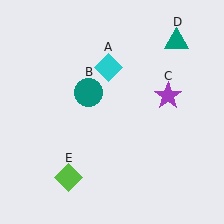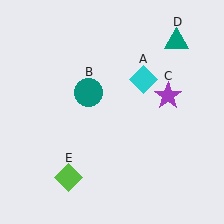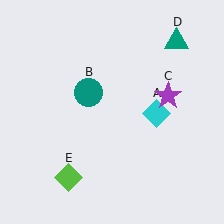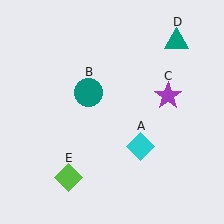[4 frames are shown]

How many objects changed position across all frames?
1 object changed position: cyan diamond (object A).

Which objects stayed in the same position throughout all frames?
Teal circle (object B) and purple star (object C) and teal triangle (object D) and lime diamond (object E) remained stationary.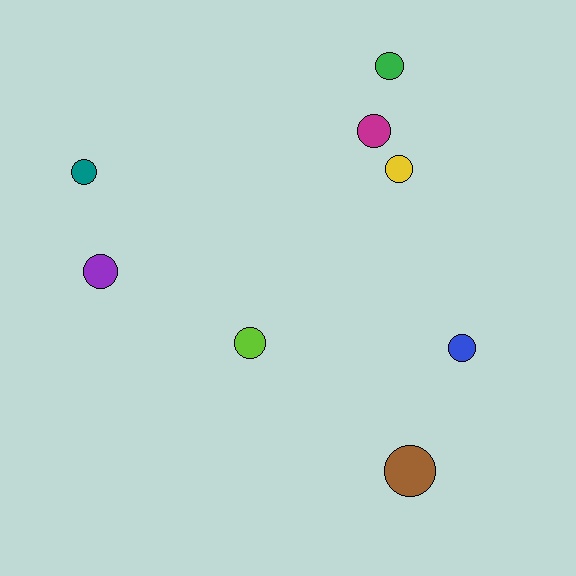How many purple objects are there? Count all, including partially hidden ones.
There is 1 purple object.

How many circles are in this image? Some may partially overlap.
There are 8 circles.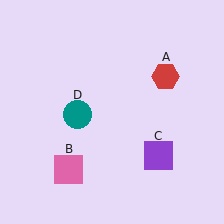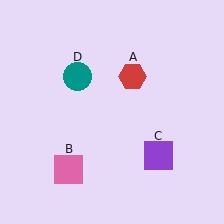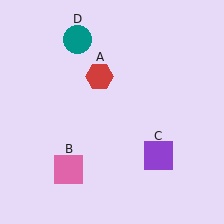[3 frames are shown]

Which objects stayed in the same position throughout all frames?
Pink square (object B) and purple square (object C) remained stationary.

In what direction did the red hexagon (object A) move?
The red hexagon (object A) moved left.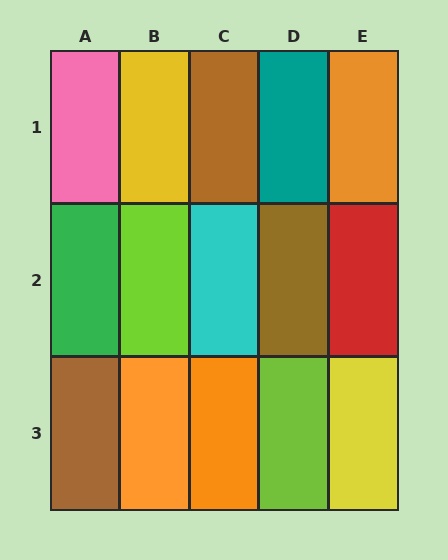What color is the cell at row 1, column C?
Brown.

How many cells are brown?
3 cells are brown.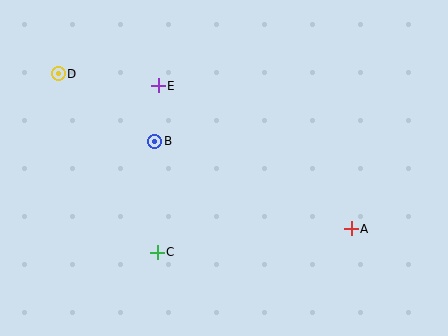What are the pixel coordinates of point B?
Point B is at (155, 141).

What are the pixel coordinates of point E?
Point E is at (158, 86).